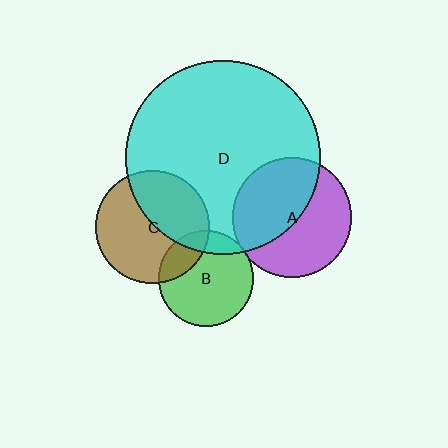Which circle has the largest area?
Circle D (cyan).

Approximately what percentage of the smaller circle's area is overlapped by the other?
Approximately 5%.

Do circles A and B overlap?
Yes.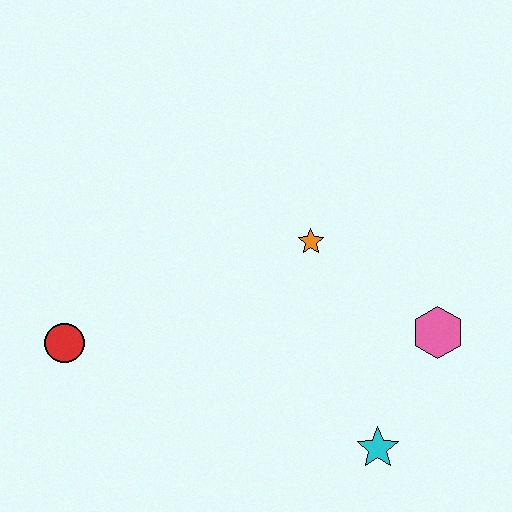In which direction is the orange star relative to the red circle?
The orange star is to the right of the red circle.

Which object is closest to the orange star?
The pink hexagon is closest to the orange star.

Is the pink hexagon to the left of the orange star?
No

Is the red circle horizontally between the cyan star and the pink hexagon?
No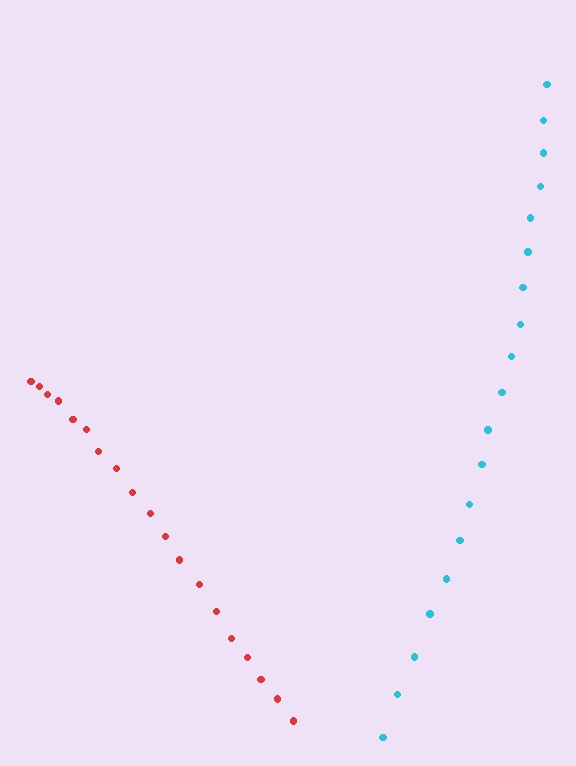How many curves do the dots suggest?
There are 2 distinct paths.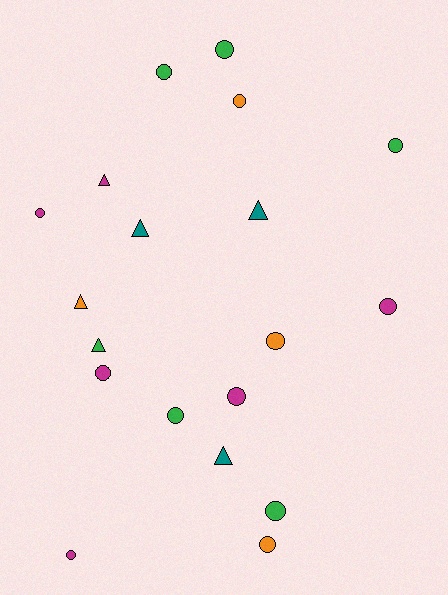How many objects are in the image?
There are 19 objects.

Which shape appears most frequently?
Circle, with 13 objects.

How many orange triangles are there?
There is 1 orange triangle.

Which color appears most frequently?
Magenta, with 6 objects.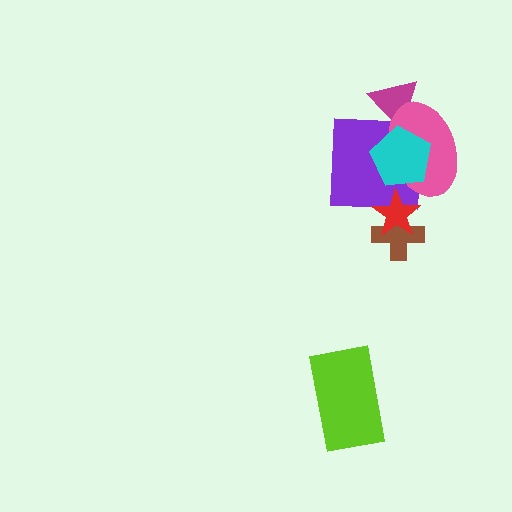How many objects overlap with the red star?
2 objects overlap with the red star.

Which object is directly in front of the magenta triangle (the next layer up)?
The purple square is directly in front of the magenta triangle.